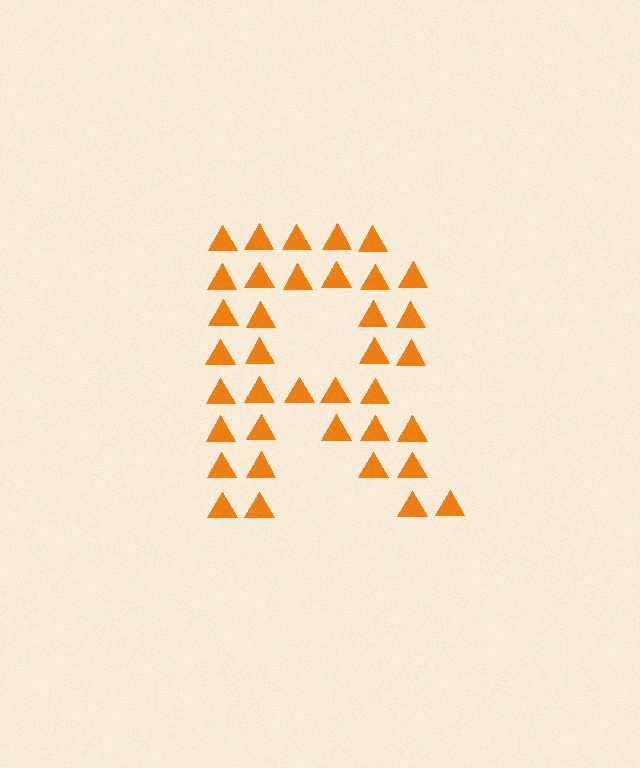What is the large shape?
The large shape is the letter R.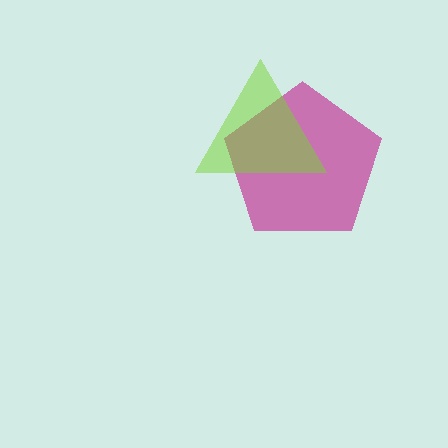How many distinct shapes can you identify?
There are 2 distinct shapes: a magenta pentagon, a lime triangle.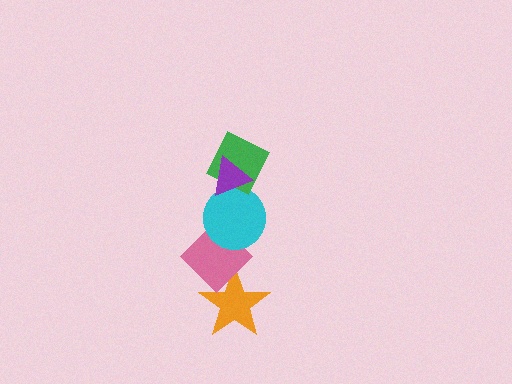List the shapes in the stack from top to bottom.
From top to bottom: the purple triangle, the green diamond, the cyan circle, the pink diamond, the orange star.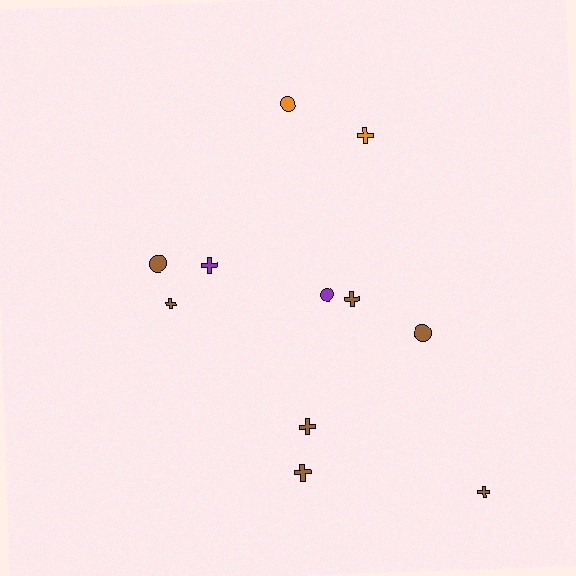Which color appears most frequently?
Brown, with 7 objects.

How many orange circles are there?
There is 1 orange circle.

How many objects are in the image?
There are 11 objects.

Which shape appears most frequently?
Cross, with 7 objects.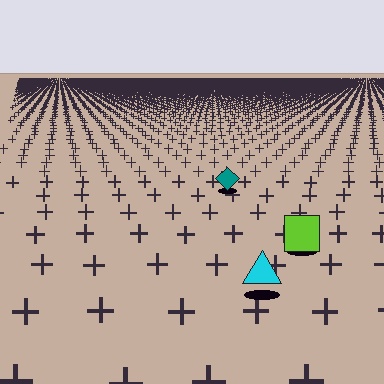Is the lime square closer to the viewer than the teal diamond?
Yes. The lime square is closer — you can tell from the texture gradient: the ground texture is coarser near it.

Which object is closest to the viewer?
The cyan triangle is closest. The texture marks near it are larger and more spread out.